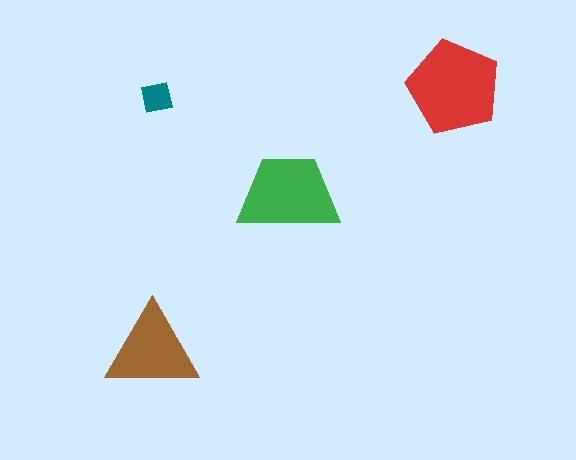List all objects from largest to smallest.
The red pentagon, the green trapezoid, the brown triangle, the teal square.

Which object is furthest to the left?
The brown triangle is leftmost.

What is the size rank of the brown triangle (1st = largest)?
3rd.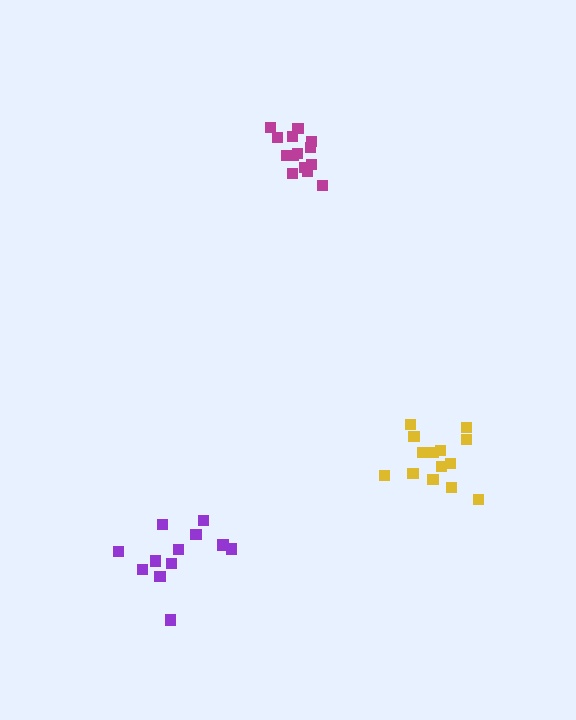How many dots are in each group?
Group 1: 14 dots, Group 2: 14 dots, Group 3: 12 dots (40 total).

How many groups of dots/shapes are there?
There are 3 groups.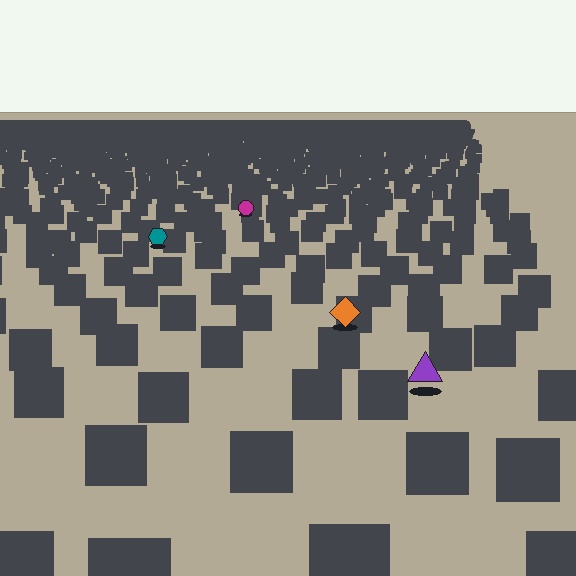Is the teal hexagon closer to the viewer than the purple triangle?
No. The purple triangle is closer — you can tell from the texture gradient: the ground texture is coarser near it.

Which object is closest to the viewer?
The purple triangle is closest. The texture marks near it are larger and more spread out.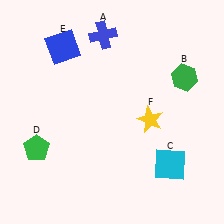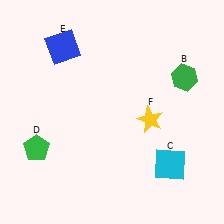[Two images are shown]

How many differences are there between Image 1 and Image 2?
There is 1 difference between the two images.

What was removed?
The blue cross (A) was removed in Image 2.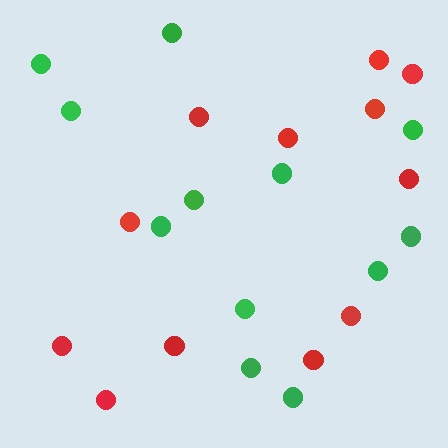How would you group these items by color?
There are 2 groups: one group of green circles (12) and one group of red circles (12).